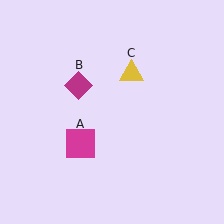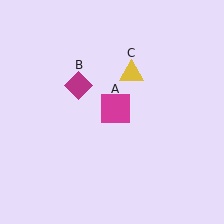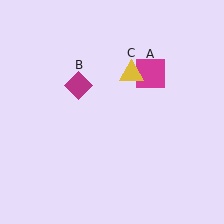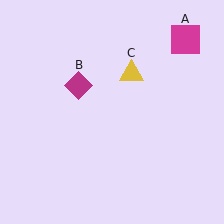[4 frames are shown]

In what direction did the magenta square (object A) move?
The magenta square (object A) moved up and to the right.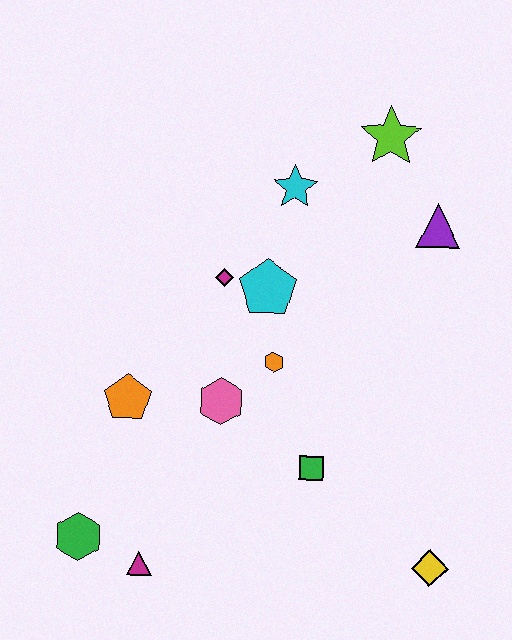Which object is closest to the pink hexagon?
The orange hexagon is closest to the pink hexagon.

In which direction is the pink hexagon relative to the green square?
The pink hexagon is to the left of the green square.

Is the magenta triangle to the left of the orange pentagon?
No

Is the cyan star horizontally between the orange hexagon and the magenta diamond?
No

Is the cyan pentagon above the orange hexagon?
Yes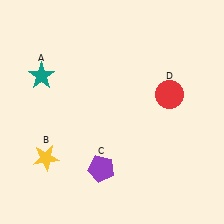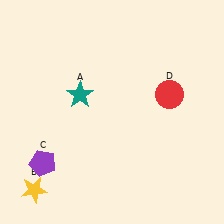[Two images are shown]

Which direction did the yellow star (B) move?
The yellow star (B) moved down.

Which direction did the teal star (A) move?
The teal star (A) moved right.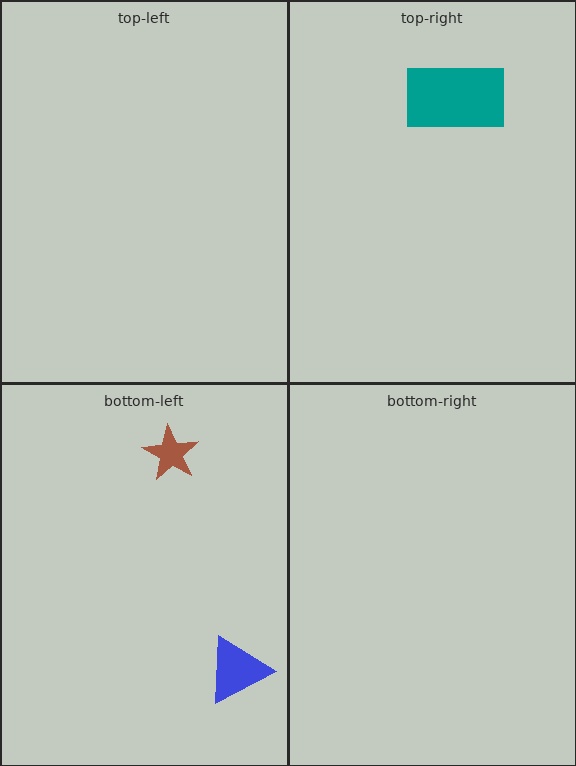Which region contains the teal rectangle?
The top-right region.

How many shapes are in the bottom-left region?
2.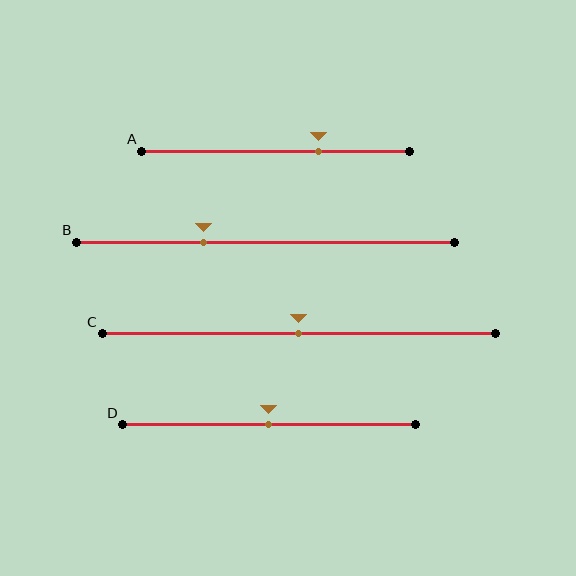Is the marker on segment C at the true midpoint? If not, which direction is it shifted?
Yes, the marker on segment C is at the true midpoint.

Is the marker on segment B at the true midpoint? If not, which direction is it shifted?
No, the marker on segment B is shifted to the left by about 17% of the segment length.